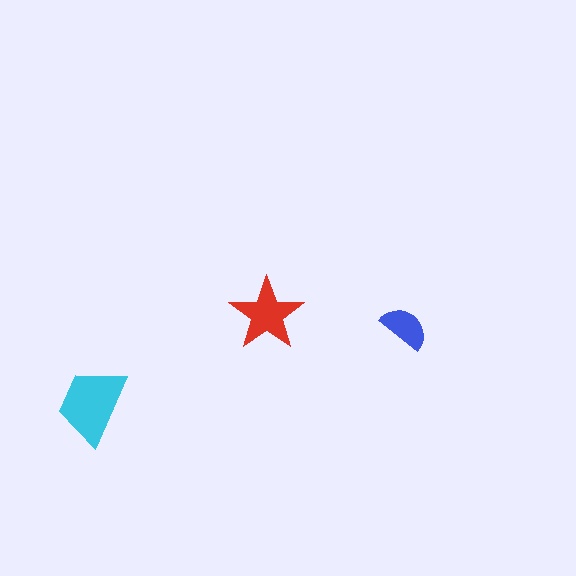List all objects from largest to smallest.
The cyan trapezoid, the red star, the blue semicircle.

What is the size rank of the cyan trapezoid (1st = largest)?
1st.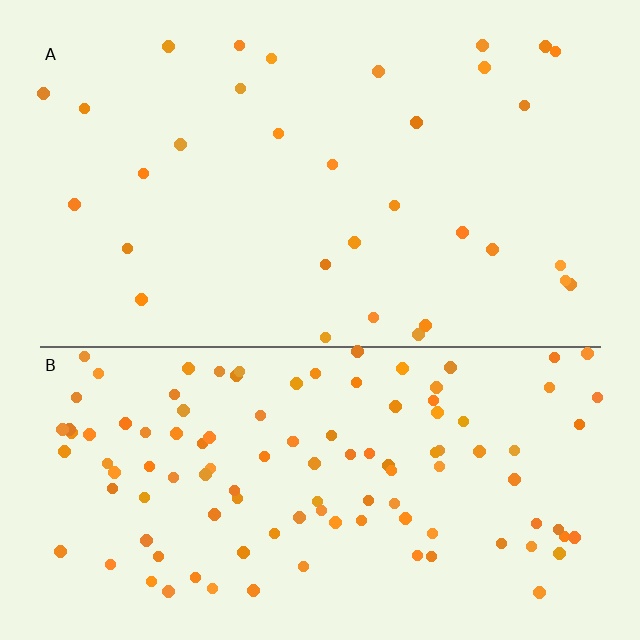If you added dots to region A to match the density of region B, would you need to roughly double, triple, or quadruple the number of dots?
Approximately quadruple.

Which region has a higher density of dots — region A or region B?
B (the bottom).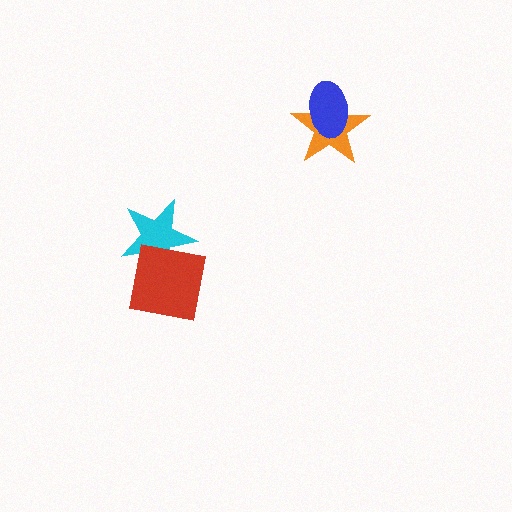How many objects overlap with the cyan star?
1 object overlaps with the cyan star.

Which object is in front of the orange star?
The blue ellipse is in front of the orange star.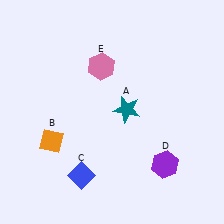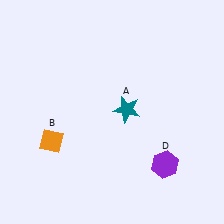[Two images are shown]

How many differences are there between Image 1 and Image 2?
There are 2 differences between the two images.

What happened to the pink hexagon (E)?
The pink hexagon (E) was removed in Image 2. It was in the top-left area of Image 1.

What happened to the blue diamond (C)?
The blue diamond (C) was removed in Image 2. It was in the bottom-left area of Image 1.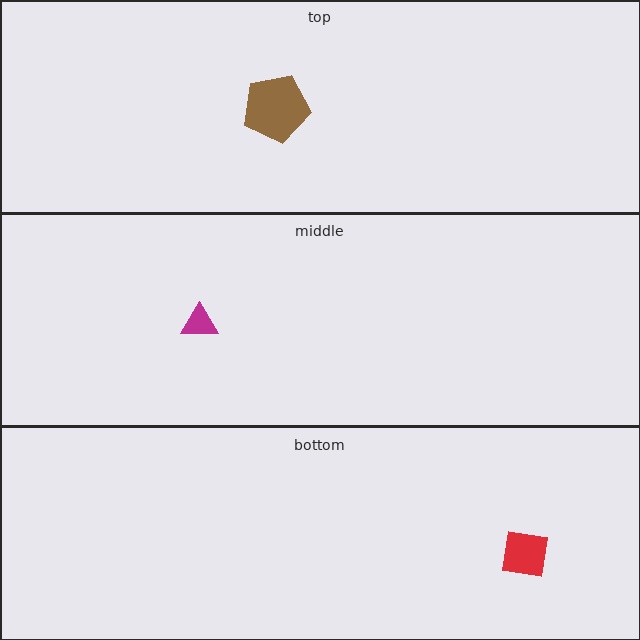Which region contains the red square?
The bottom region.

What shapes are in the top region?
The brown pentagon.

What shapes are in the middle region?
The magenta triangle.